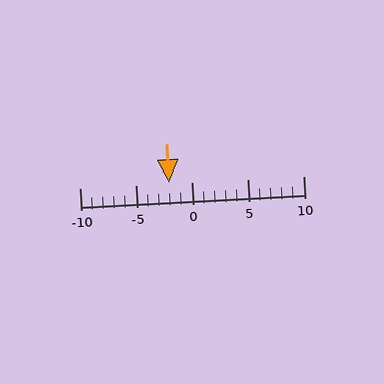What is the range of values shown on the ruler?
The ruler shows values from -10 to 10.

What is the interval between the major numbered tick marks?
The major tick marks are spaced 5 units apart.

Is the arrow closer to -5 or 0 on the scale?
The arrow is closer to 0.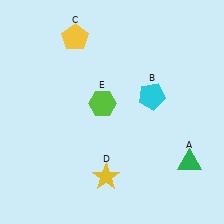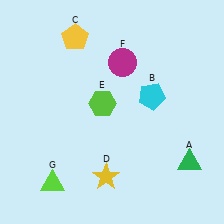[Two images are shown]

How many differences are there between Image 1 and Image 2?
There are 2 differences between the two images.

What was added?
A magenta circle (F), a lime triangle (G) were added in Image 2.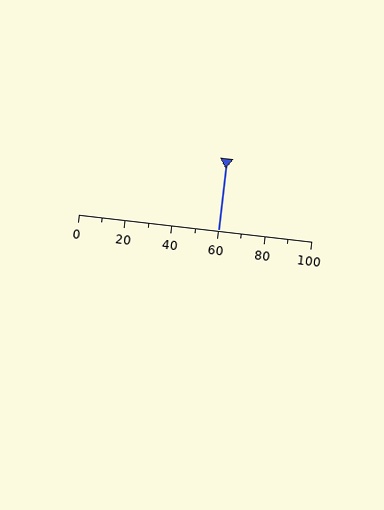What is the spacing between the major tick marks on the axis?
The major ticks are spaced 20 apart.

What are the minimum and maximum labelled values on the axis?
The axis runs from 0 to 100.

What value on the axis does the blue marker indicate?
The marker indicates approximately 60.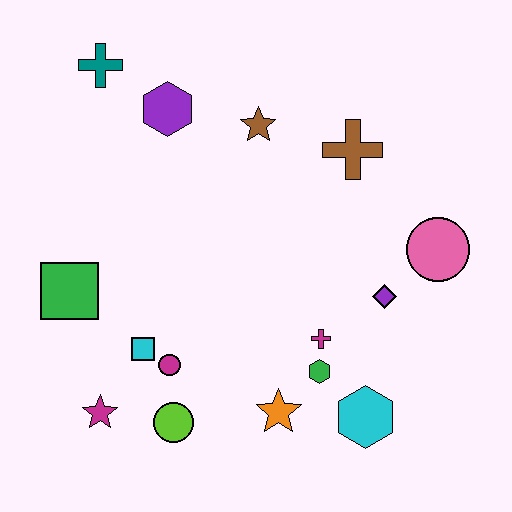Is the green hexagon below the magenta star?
No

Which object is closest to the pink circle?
The purple diamond is closest to the pink circle.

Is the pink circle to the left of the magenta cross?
No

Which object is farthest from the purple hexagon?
The cyan hexagon is farthest from the purple hexagon.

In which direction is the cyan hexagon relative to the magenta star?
The cyan hexagon is to the right of the magenta star.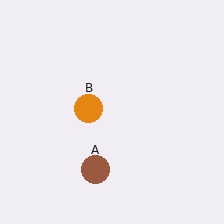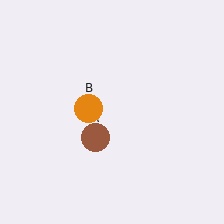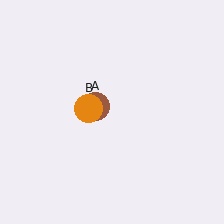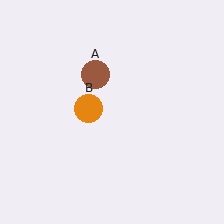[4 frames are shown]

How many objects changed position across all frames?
1 object changed position: brown circle (object A).